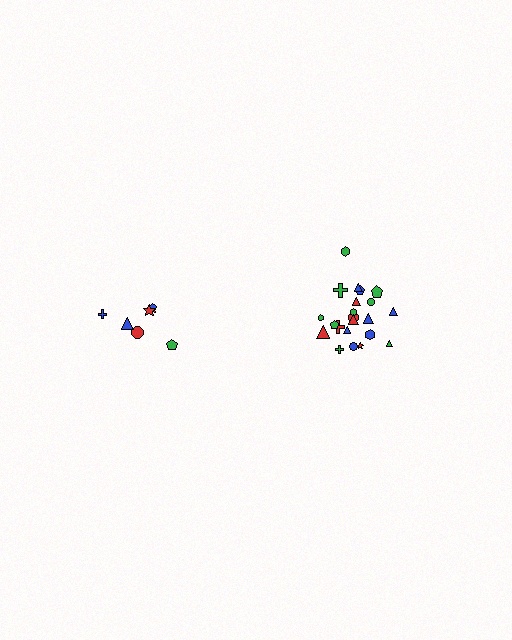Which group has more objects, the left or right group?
The right group.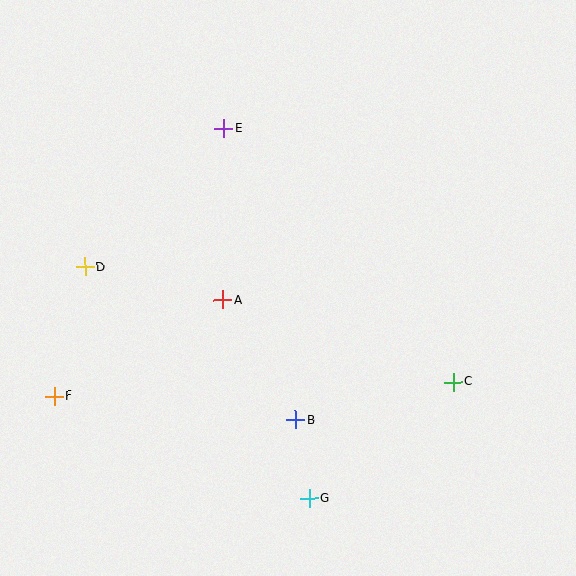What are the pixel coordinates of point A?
Point A is at (223, 300).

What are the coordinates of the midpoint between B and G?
The midpoint between B and G is at (303, 459).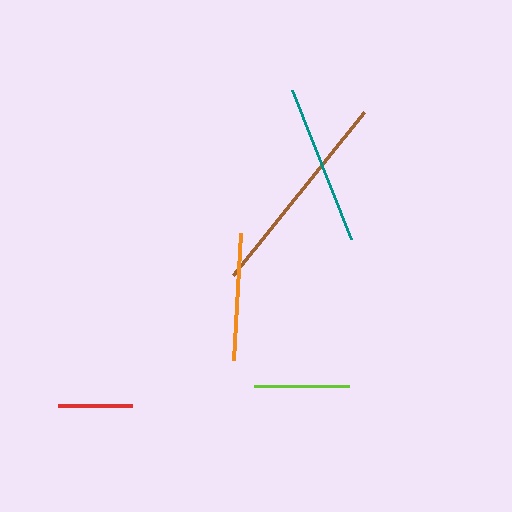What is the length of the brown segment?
The brown segment is approximately 209 pixels long.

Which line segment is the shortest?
The red line is the shortest at approximately 73 pixels.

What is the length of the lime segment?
The lime segment is approximately 95 pixels long.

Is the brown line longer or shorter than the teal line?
The brown line is longer than the teal line.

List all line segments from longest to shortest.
From longest to shortest: brown, teal, orange, lime, red.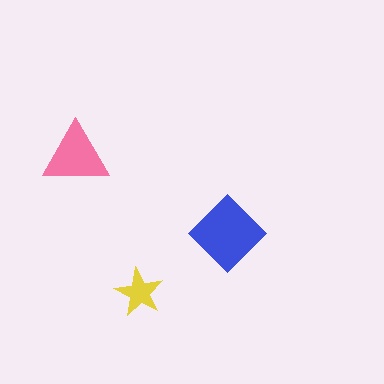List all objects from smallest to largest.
The yellow star, the pink triangle, the blue diamond.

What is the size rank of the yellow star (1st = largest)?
3rd.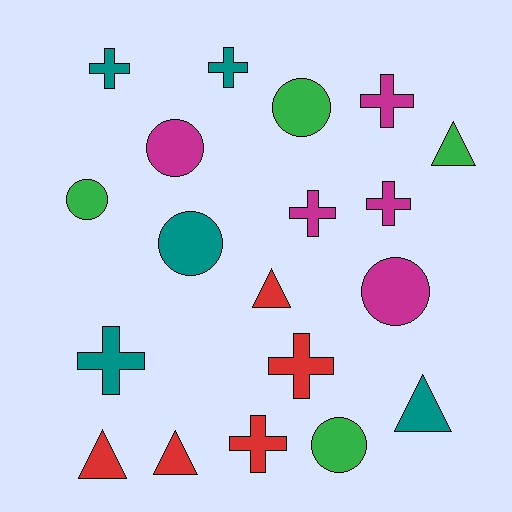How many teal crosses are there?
There are 3 teal crosses.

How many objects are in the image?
There are 19 objects.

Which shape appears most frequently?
Cross, with 8 objects.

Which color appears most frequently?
Red, with 5 objects.